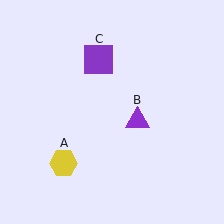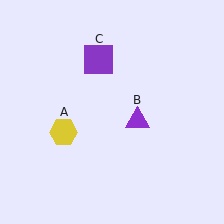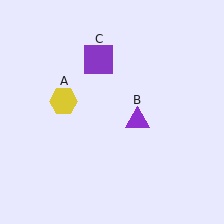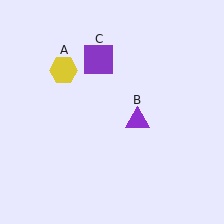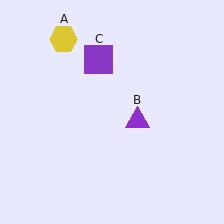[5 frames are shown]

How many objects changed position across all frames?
1 object changed position: yellow hexagon (object A).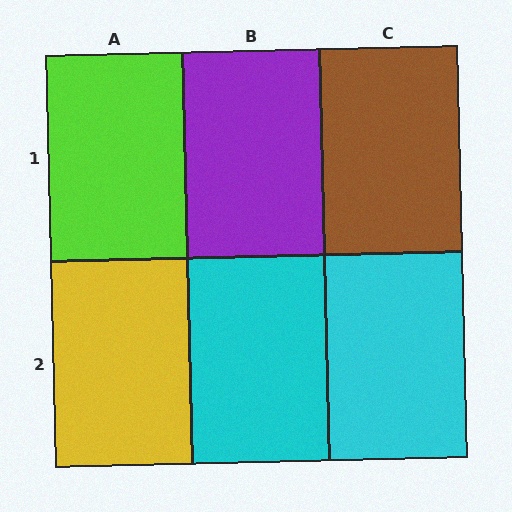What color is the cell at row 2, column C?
Cyan.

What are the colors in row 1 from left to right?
Lime, purple, brown.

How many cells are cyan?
2 cells are cyan.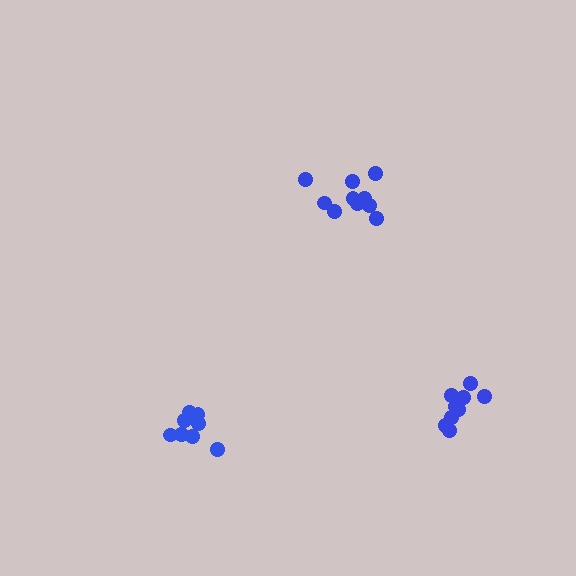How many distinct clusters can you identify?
There are 3 distinct clusters.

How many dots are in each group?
Group 1: 10 dots, Group 2: 9 dots, Group 3: 8 dots (27 total).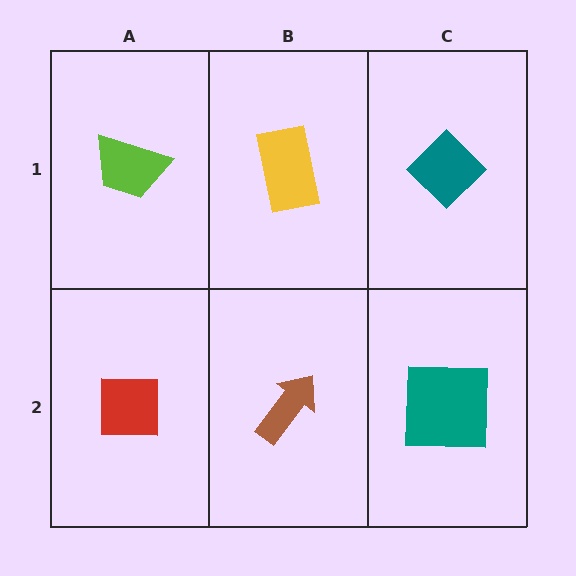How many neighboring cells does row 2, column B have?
3.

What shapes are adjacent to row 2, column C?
A teal diamond (row 1, column C), a brown arrow (row 2, column B).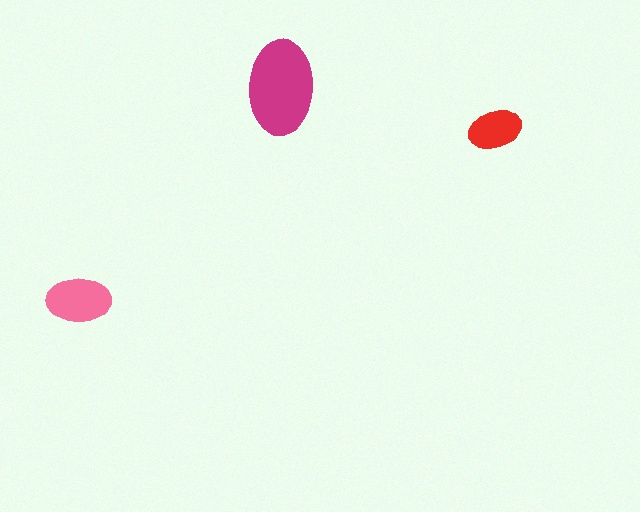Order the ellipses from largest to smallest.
the magenta one, the pink one, the red one.